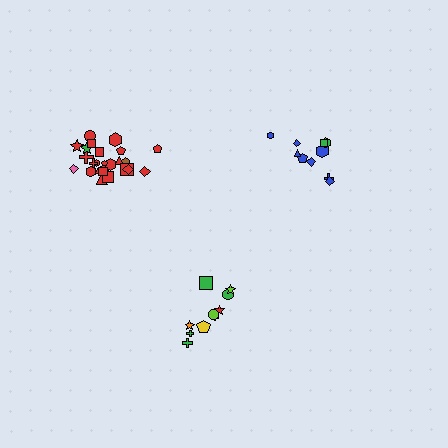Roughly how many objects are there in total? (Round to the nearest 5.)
Roughly 45 objects in total.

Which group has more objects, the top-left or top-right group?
The top-left group.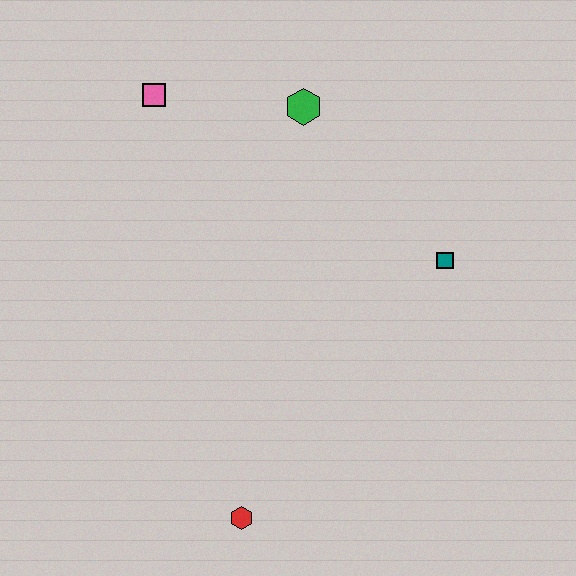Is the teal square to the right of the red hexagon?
Yes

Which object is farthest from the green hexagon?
The red hexagon is farthest from the green hexagon.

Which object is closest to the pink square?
The green hexagon is closest to the pink square.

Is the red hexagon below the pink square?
Yes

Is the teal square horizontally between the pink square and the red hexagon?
No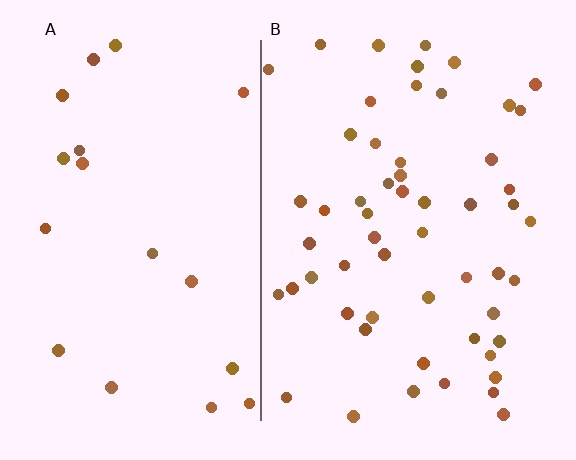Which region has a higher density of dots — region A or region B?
B (the right).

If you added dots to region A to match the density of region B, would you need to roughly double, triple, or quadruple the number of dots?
Approximately triple.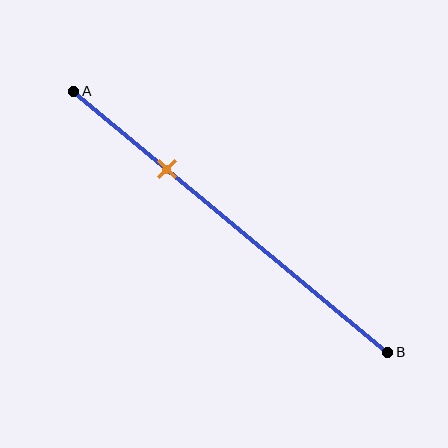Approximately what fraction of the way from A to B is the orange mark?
The orange mark is approximately 30% of the way from A to B.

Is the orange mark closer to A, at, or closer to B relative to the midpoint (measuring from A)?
The orange mark is closer to point A than the midpoint of segment AB.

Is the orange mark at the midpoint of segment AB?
No, the mark is at about 30% from A, not at the 50% midpoint.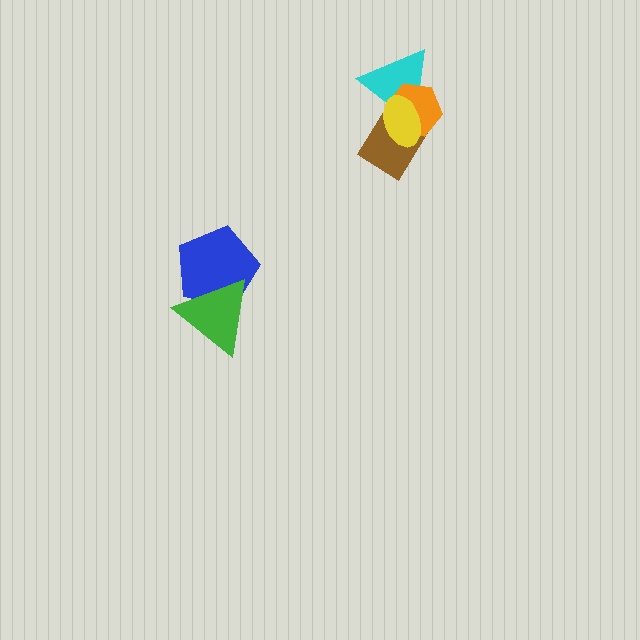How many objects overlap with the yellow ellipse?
3 objects overlap with the yellow ellipse.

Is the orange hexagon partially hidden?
Yes, it is partially covered by another shape.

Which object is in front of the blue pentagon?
The green triangle is in front of the blue pentagon.